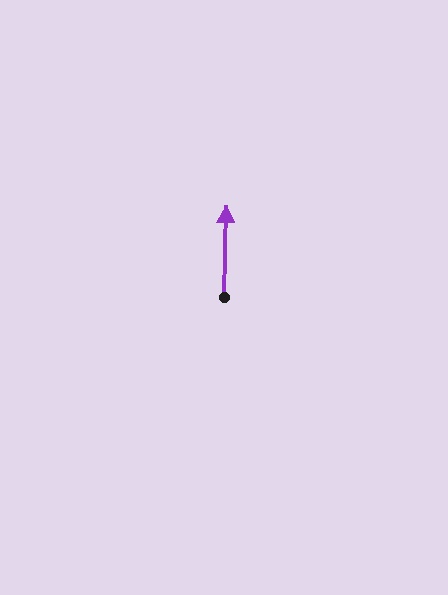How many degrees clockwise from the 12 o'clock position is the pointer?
Approximately 1 degrees.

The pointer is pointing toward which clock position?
Roughly 12 o'clock.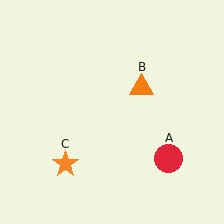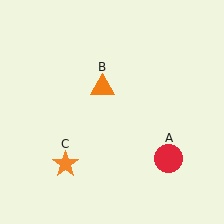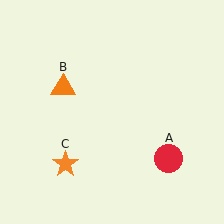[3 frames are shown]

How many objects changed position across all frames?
1 object changed position: orange triangle (object B).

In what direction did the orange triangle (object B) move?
The orange triangle (object B) moved left.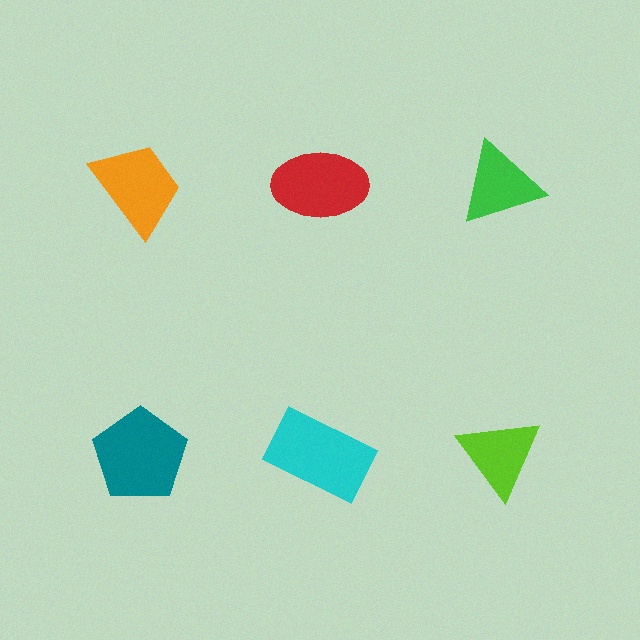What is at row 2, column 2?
A cyan rectangle.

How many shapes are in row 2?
3 shapes.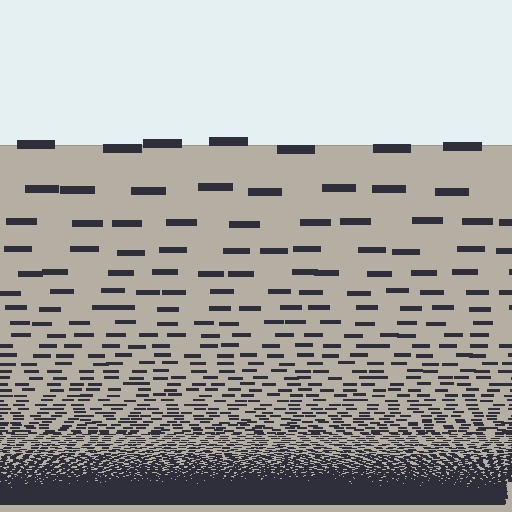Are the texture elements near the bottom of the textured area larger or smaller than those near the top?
Smaller. The gradient is inverted — elements near the bottom are smaller and denser.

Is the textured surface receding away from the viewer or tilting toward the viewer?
The surface appears to tilt toward the viewer. Texture elements get larger and sparser toward the top.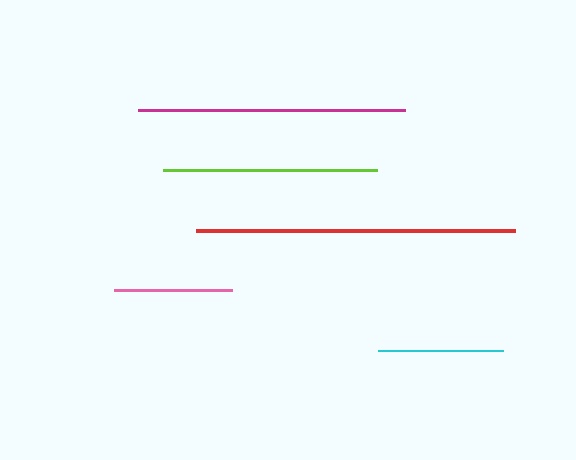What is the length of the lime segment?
The lime segment is approximately 214 pixels long.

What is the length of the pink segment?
The pink segment is approximately 118 pixels long.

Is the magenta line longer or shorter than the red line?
The red line is longer than the magenta line.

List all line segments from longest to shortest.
From longest to shortest: red, magenta, lime, cyan, pink.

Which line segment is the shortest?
The pink line is the shortest at approximately 118 pixels.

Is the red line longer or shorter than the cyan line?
The red line is longer than the cyan line.